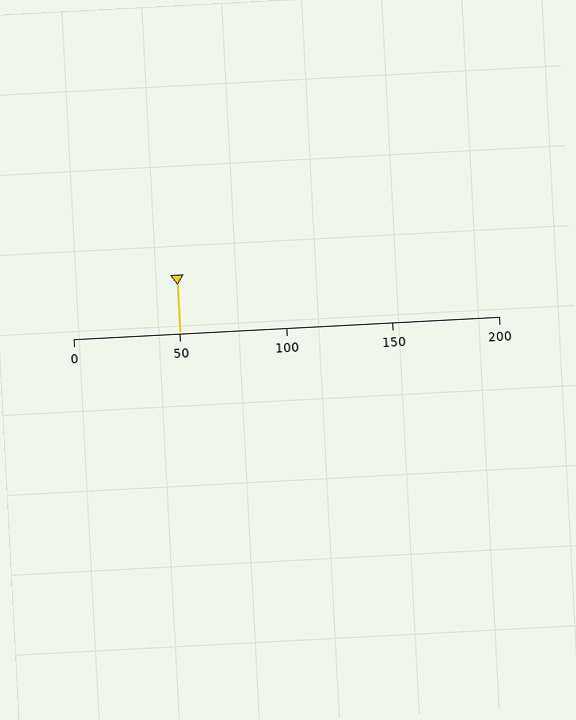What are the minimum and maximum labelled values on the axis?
The axis runs from 0 to 200.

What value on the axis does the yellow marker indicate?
The marker indicates approximately 50.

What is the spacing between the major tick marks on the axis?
The major ticks are spaced 50 apart.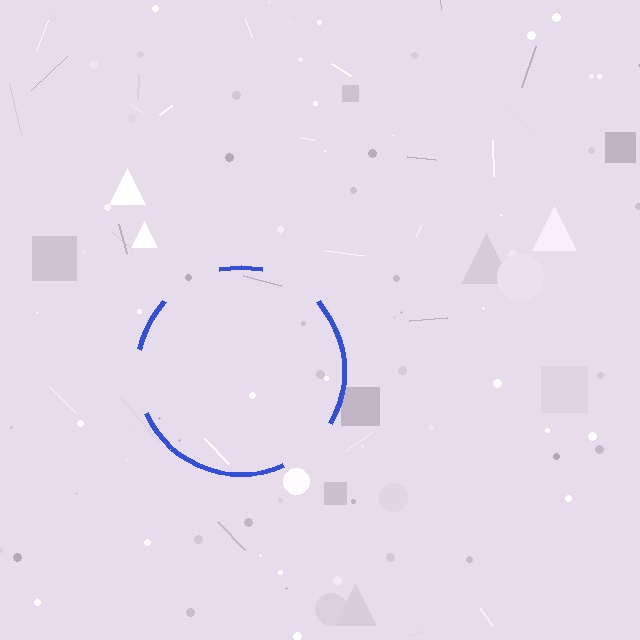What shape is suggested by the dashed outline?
The dashed outline suggests a circle.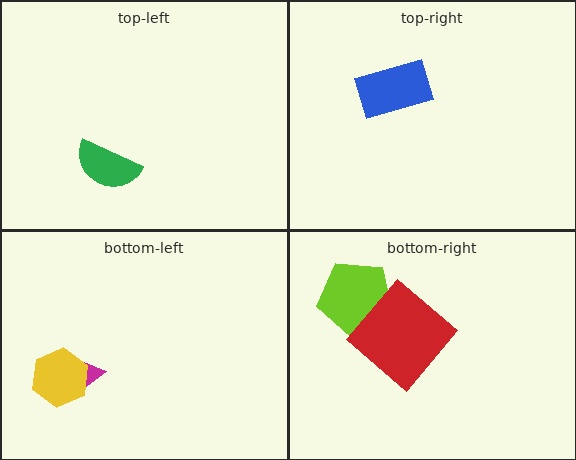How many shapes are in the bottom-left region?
2.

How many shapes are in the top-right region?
1.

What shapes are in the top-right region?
The blue rectangle.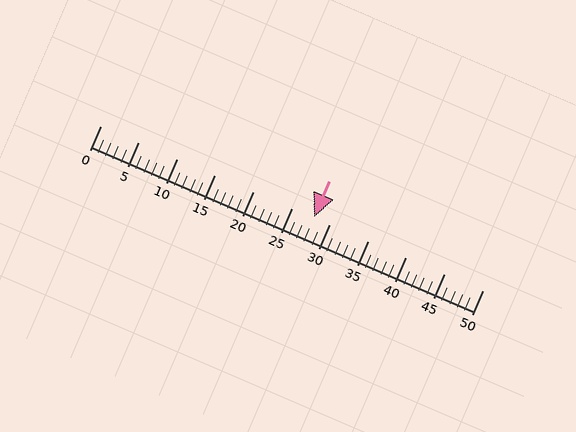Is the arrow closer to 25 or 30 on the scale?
The arrow is closer to 30.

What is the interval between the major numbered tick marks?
The major tick marks are spaced 5 units apart.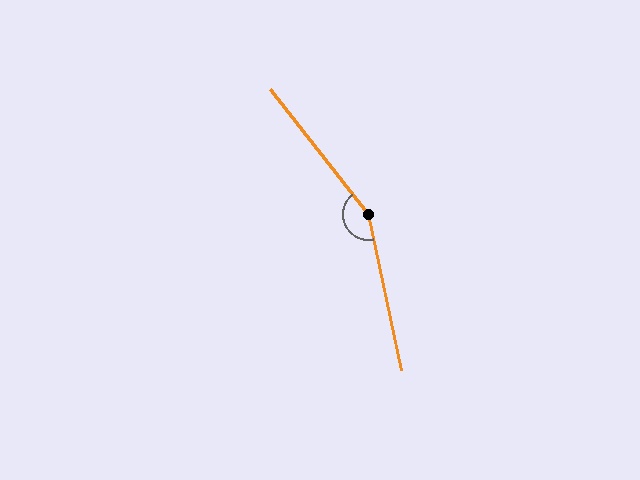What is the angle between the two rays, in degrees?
Approximately 154 degrees.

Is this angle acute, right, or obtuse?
It is obtuse.